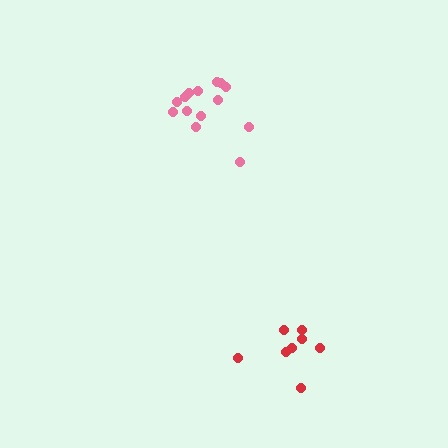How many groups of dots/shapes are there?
There are 2 groups.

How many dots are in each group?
Group 1: 14 dots, Group 2: 8 dots (22 total).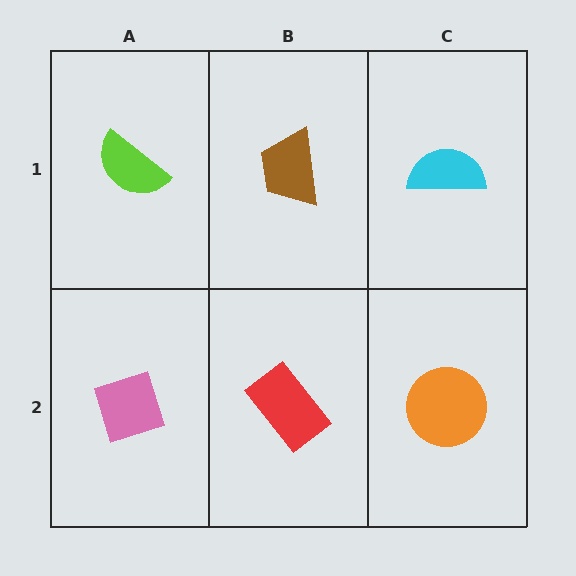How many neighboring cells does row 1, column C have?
2.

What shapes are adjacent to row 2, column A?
A lime semicircle (row 1, column A), a red rectangle (row 2, column B).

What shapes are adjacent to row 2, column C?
A cyan semicircle (row 1, column C), a red rectangle (row 2, column B).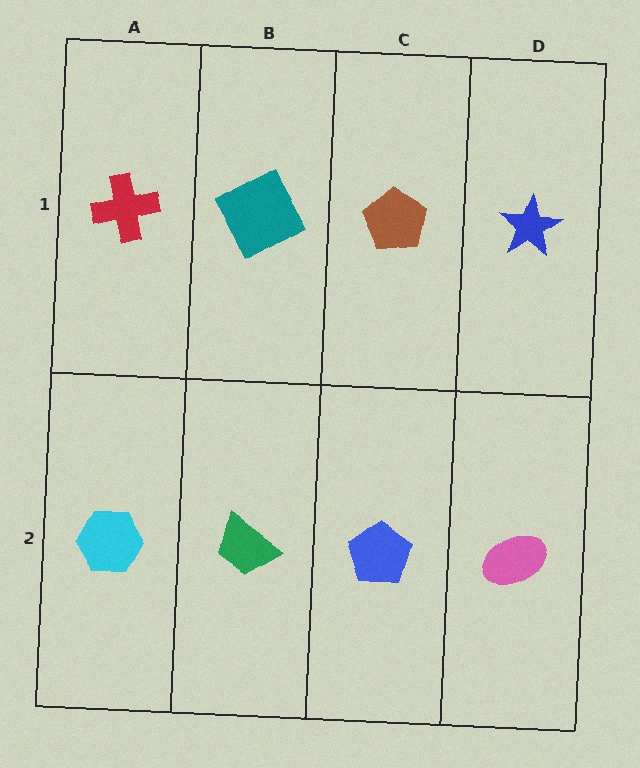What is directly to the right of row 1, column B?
A brown pentagon.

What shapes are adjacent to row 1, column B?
A green trapezoid (row 2, column B), a red cross (row 1, column A), a brown pentagon (row 1, column C).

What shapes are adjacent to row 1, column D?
A pink ellipse (row 2, column D), a brown pentagon (row 1, column C).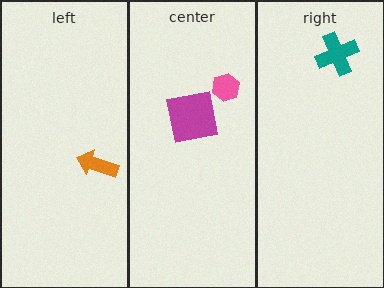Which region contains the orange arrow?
The left region.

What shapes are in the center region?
The pink hexagon, the magenta square.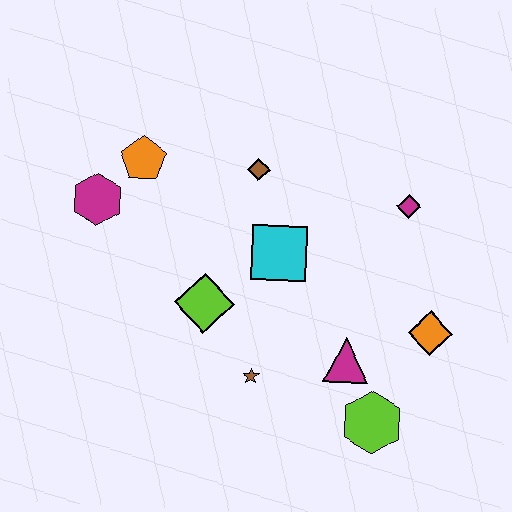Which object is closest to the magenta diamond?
The orange diamond is closest to the magenta diamond.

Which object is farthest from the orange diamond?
The magenta hexagon is farthest from the orange diamond.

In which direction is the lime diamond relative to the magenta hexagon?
The lime diamond is to the right of the magenta hexagon.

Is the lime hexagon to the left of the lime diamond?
No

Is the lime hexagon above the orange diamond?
No